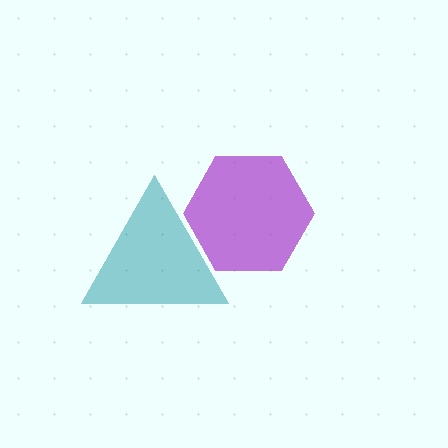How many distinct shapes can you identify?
There are 2 distinct shapes: a teal triangle, a purple hexagon.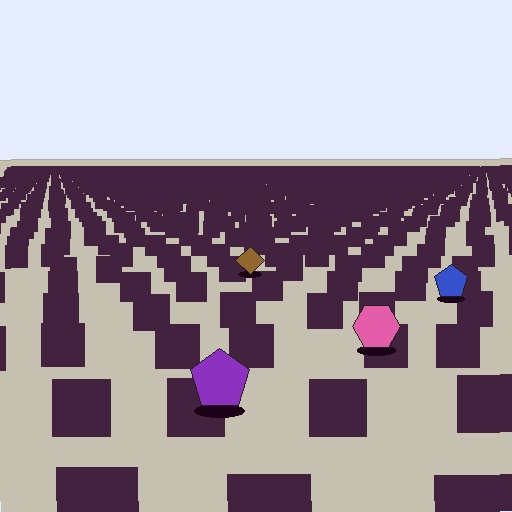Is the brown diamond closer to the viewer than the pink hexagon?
No. The pink hexagon is closer — you can tell from the texture gradient: the ground texture is coarser near it.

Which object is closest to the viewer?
The purple pentagon is closest. The texture marks near it are larger and more spread out.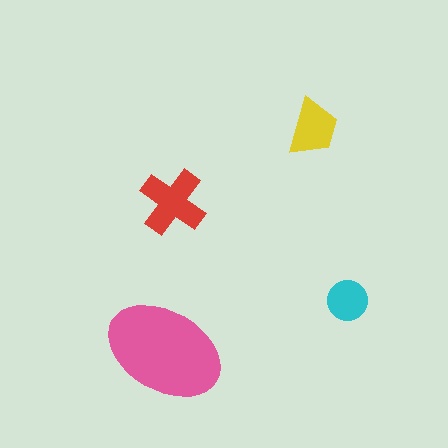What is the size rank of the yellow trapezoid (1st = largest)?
3rd.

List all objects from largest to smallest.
The pink ellipse, the red cross, the yellow trapezoid, the cyan circle.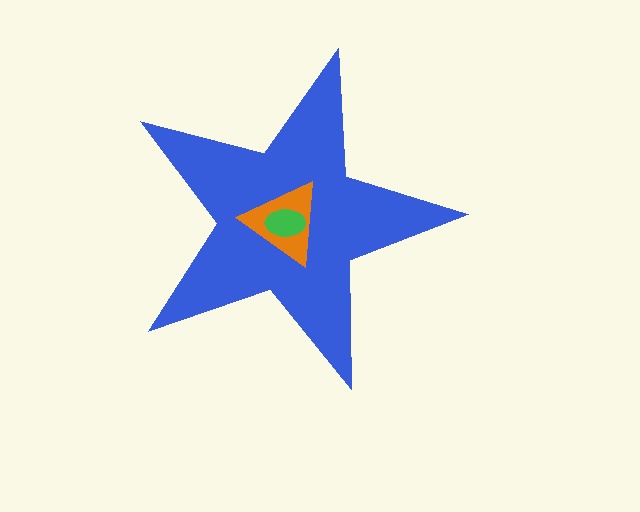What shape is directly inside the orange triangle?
The green ellipse.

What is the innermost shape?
The green ellipse.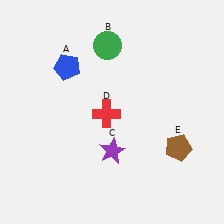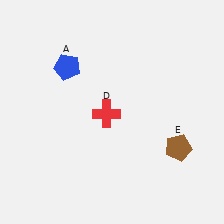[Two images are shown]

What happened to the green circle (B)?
The green circle (B) was removed in Image 2. It was in the top-left area of Image 1.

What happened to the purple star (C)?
The purple star (C) was removed in Image 2. It was in the bottom-right area of Image 1.